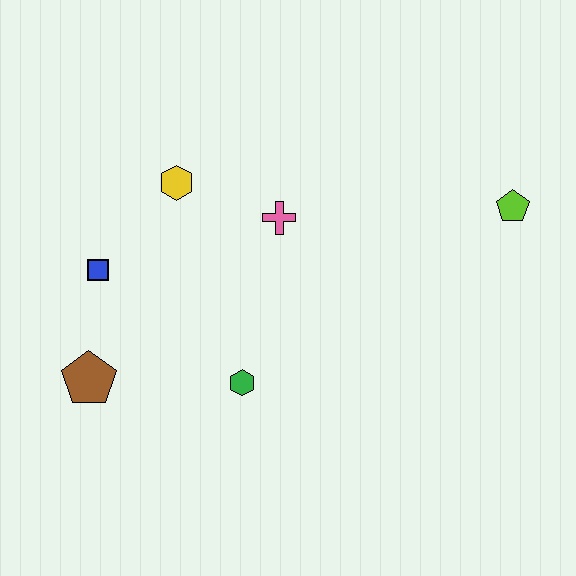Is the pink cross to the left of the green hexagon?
No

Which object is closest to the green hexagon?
The brown pentagon is closest to the green hexagon.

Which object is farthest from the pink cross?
The brown pentagon is farthest from the pink cross.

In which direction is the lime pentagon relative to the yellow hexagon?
The lime pentagon is to the right of the yellow hexagon.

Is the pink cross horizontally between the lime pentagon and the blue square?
Yes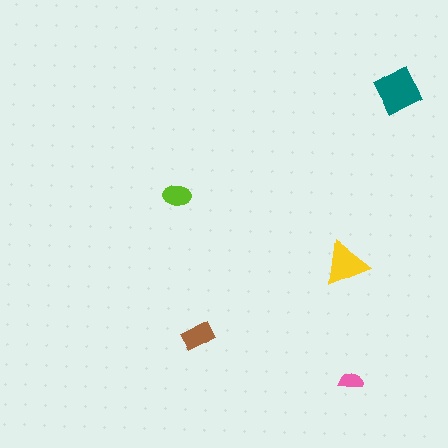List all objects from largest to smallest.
The teal diamond, the yellow triangle, the brown rectangle, the lime ellipse, the pink semicircle.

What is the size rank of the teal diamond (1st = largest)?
1st.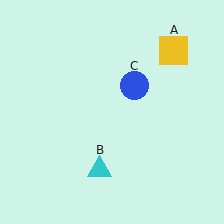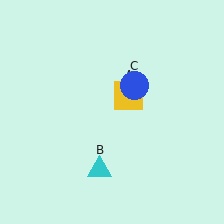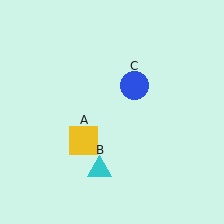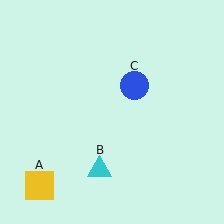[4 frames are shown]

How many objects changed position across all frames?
1 object changed position: yellow square (object A).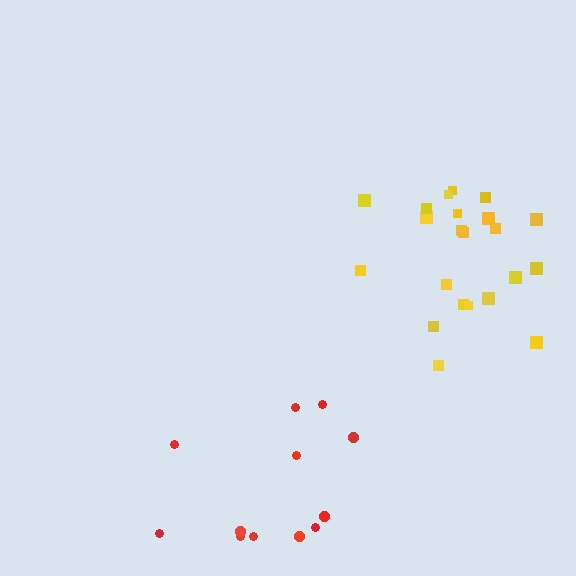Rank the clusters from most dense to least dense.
yellow, red.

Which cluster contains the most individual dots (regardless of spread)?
Yellow (22).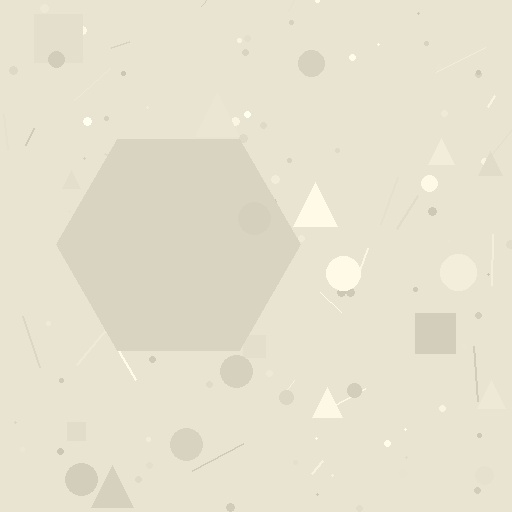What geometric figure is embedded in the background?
A hexagon is embedded in the background.